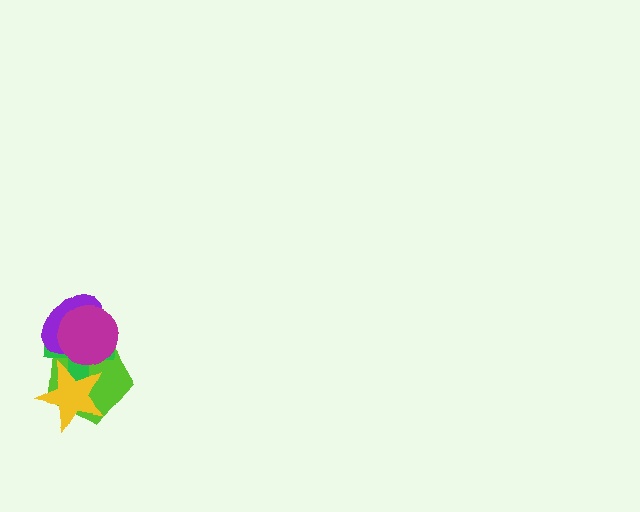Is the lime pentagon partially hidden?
Yes, it is partially covered by another shape.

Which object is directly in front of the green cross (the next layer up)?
The purple ellipse is directly in front of the green cross.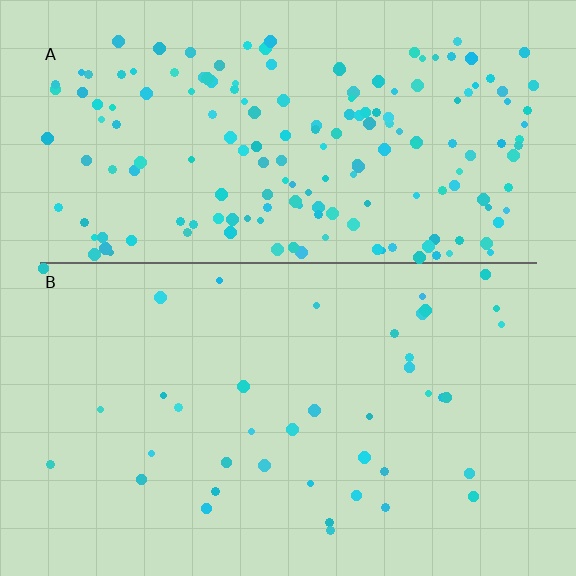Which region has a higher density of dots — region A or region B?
A (the top).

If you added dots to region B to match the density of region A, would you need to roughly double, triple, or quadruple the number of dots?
Approximately quadruple.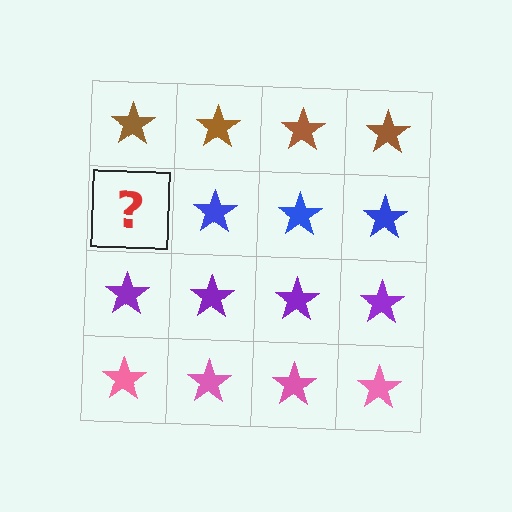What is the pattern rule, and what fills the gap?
The rule is that each row has a consistent color. The gap should be filled with a blue star.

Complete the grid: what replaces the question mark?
The question mark should be replaced with a blue star.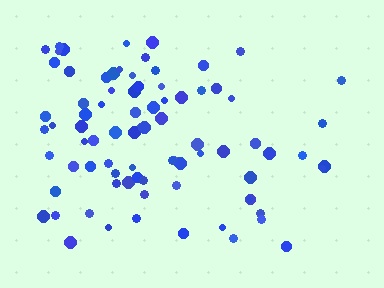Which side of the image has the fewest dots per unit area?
The right.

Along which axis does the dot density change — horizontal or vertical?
Horizontal.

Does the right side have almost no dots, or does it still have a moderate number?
Still a moderate number, just noticeably fewer than the left.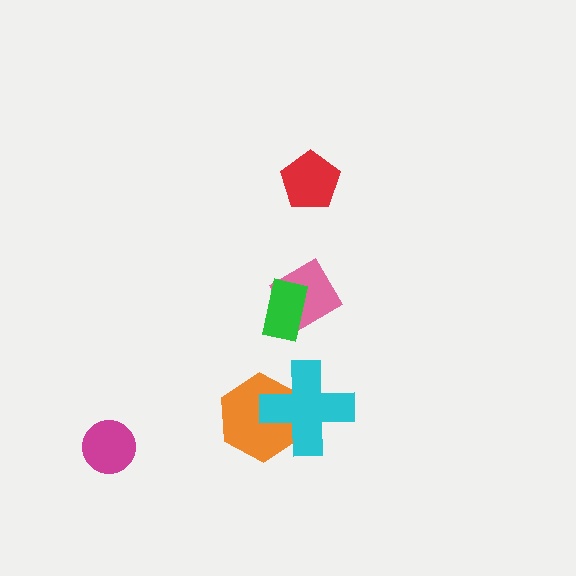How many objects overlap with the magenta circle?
0 objects overlap with the magenta circle.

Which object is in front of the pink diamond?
The green rectangle is in front of the pink diamond.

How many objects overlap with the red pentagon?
0 objects overlap with the red pentagon.